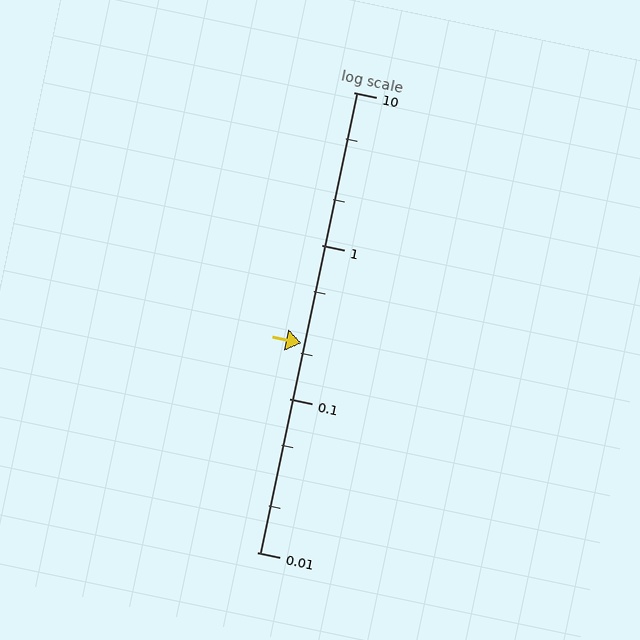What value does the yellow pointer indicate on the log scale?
The pointer indicates approximately 0.23.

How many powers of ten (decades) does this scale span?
The scale spans 3 decades, from 0.01 to 10.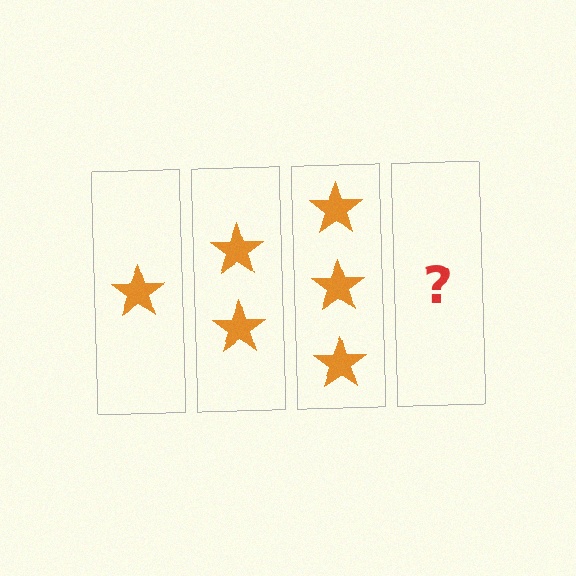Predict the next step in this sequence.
The next step is 4 stars.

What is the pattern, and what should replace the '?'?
The pattern is that each step adds one more star. The '?' should be 4 stars.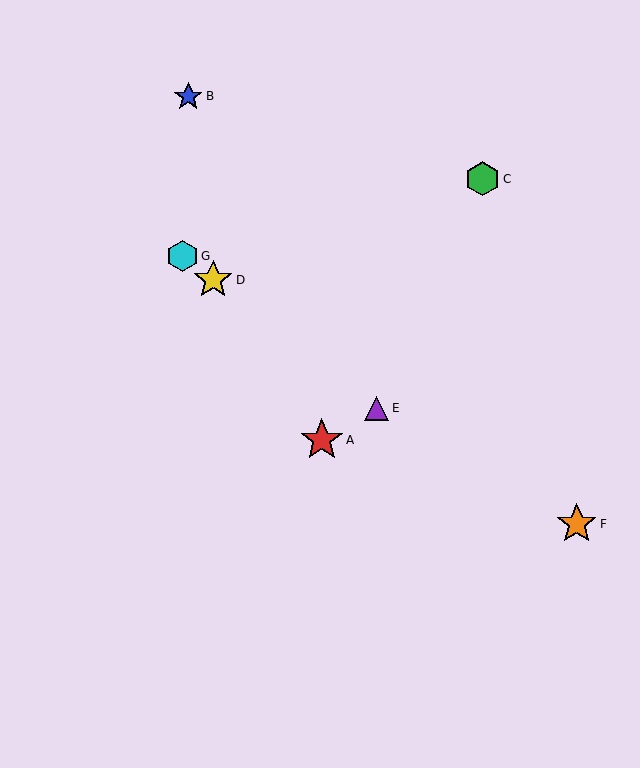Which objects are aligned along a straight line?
Objects D, E, G are aligned along a straight line.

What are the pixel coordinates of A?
Object A is at (322, 440).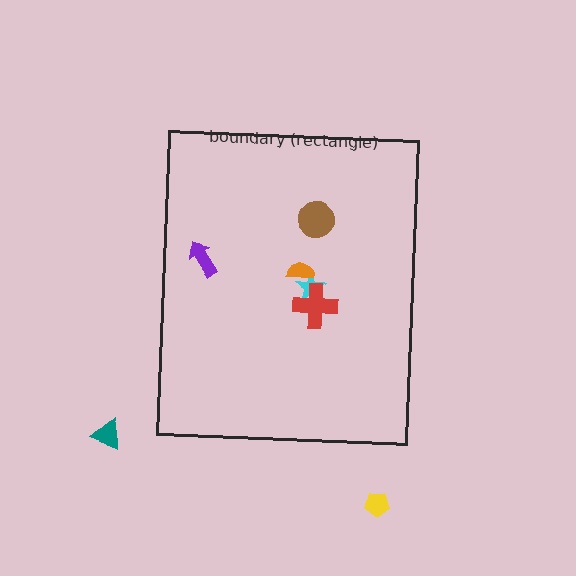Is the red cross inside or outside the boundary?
Inside.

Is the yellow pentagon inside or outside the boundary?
Outside.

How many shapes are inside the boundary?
5 inside, 2 outside.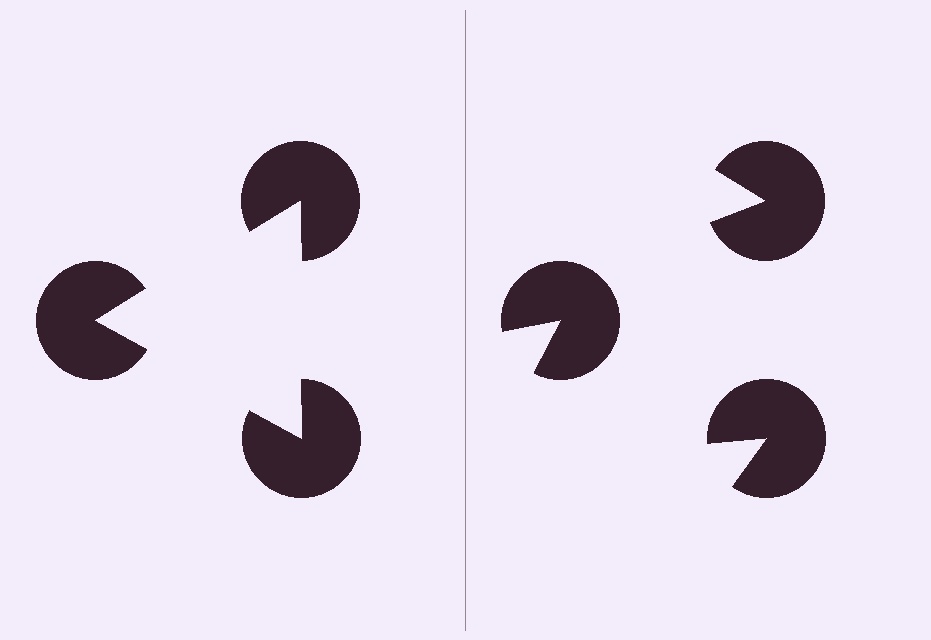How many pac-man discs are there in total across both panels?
6 — 3 on each side.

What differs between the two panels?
The pac-man discs are positioned identically on both sides; only the wedge orientations differ. On the left they align to a triangle; on the right they are misaligned.